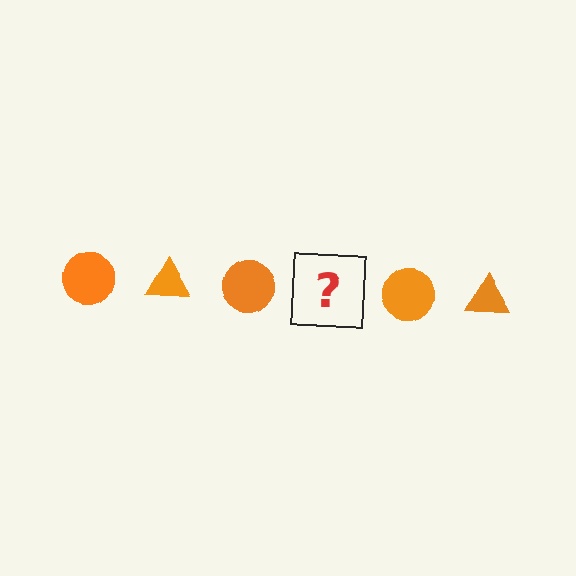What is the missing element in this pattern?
The missing element is an orange triangle.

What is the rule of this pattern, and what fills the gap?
The rule is that the pattern cycles through circle, triangle shapes in orange. The gap should be filled with an orange triangle.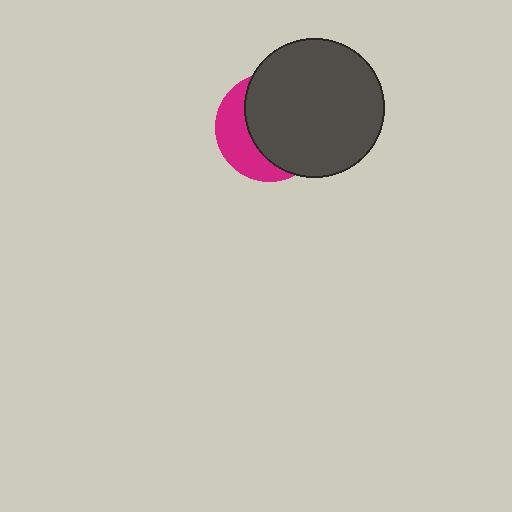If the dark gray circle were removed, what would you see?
You would see the complete magenta circle.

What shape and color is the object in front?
The object in front is a dark gray circle.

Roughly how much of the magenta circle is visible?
A small part of it is visible (roughly 34%).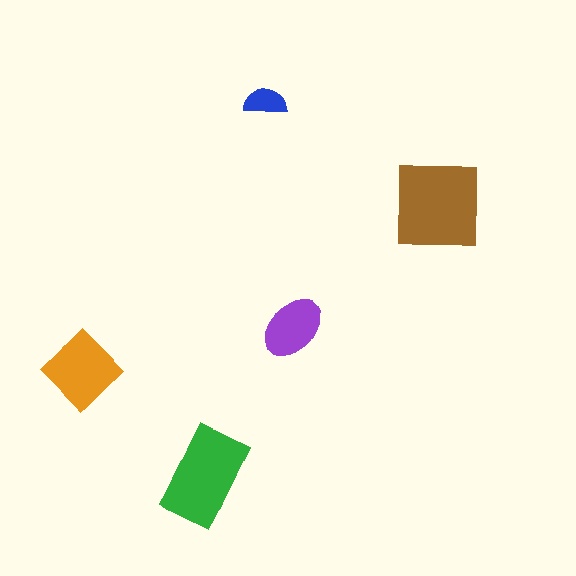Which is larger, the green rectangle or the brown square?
The brown square.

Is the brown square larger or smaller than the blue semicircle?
Larger.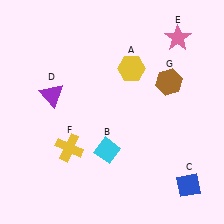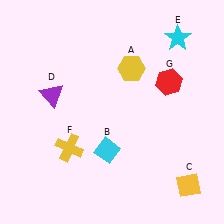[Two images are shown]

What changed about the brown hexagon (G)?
In Image 1, G is brown. In Image 2, it changed to red.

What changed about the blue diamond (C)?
In Image 1, C is blue. In Image 2, it changed to yellow.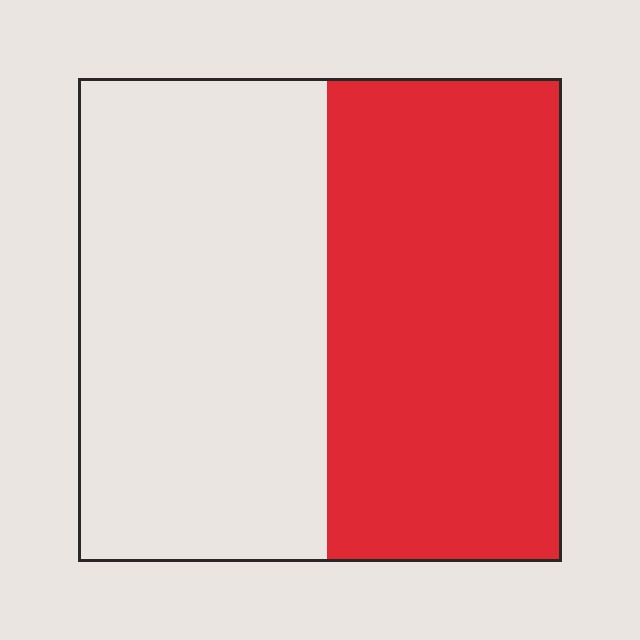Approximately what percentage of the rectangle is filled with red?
Approximately 50%.